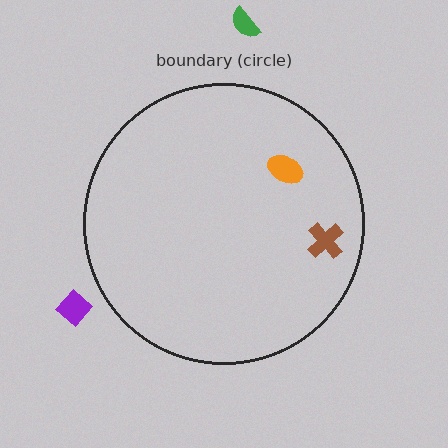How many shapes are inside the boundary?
2 inside, 2 outside.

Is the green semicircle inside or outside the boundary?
Outside.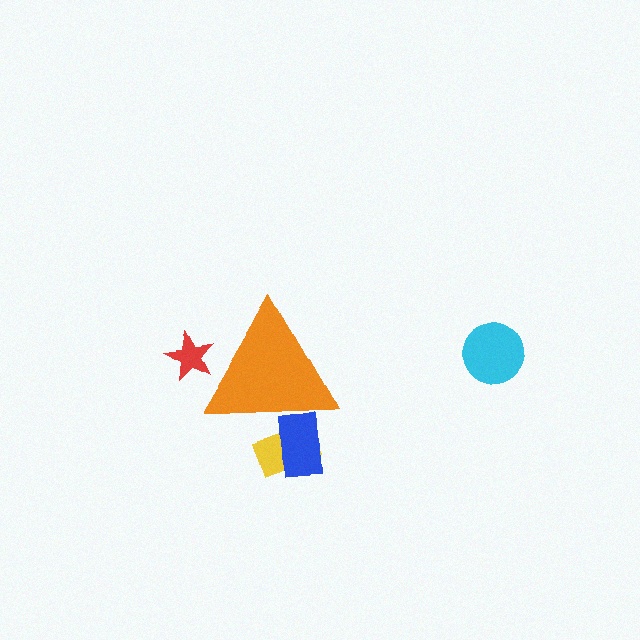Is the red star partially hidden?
Yes, the red star is partially hidden behind the orange triangle.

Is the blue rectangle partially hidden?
Yes, the blue rectangle is partially hidden behind the orange triangle.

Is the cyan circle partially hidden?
No, the cyan circle is fully visible.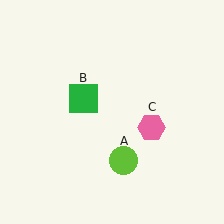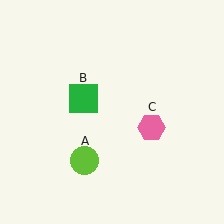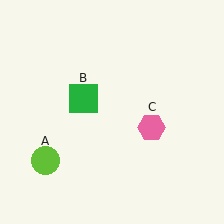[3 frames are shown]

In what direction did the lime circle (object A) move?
The lime circle (object A) moved left.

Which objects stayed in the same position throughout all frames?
Green square (object B) and pink hexagon (object C) remained stationary.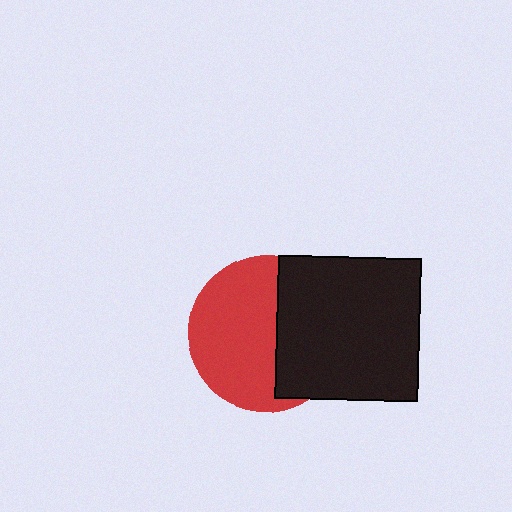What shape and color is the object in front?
The object in front is a black square.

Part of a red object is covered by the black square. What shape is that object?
It is a circle.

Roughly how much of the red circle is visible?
About half of it is visible (roughly 58%).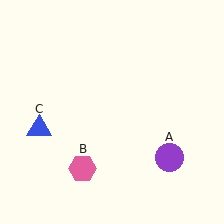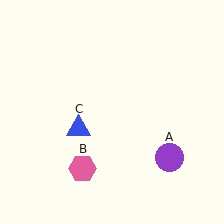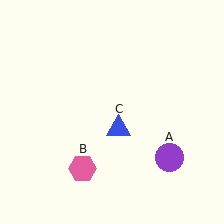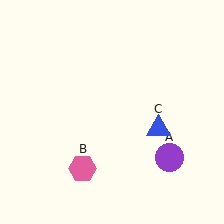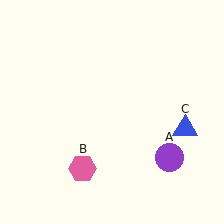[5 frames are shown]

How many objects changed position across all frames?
1 object changed position: blue triangle (object C).